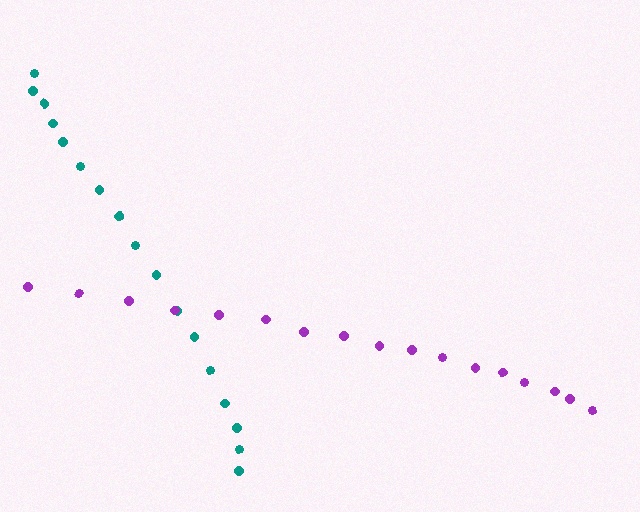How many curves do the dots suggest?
There are 2 distinct paths.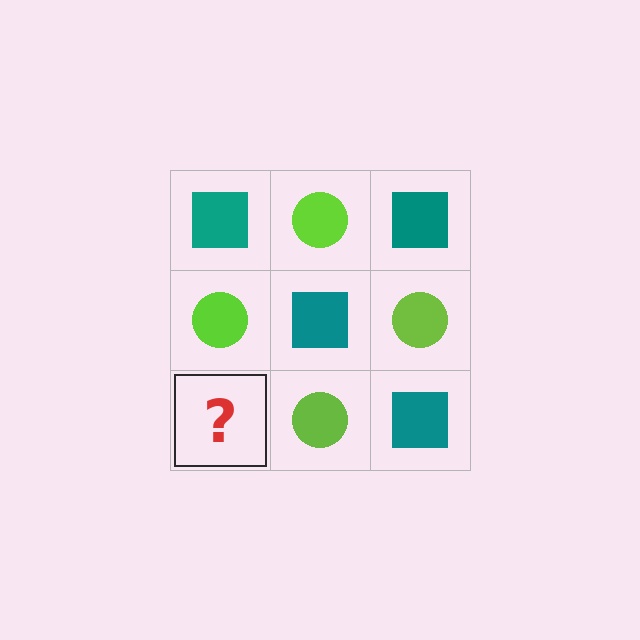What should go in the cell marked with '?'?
The missing cell should contain a teal square.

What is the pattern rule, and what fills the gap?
The rule is that it alternates teal square and lime circle in a checkerboard pattern. The gap should be filled with a teal square.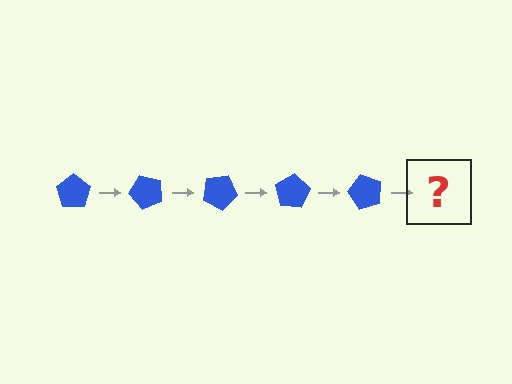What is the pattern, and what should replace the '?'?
The pattern is that the pentagon rotates 50 degrees each step. The '?' should be a blue pentagon rotated 250 degrees.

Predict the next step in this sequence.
The next step is a blue pentagon rotated 250 degrees.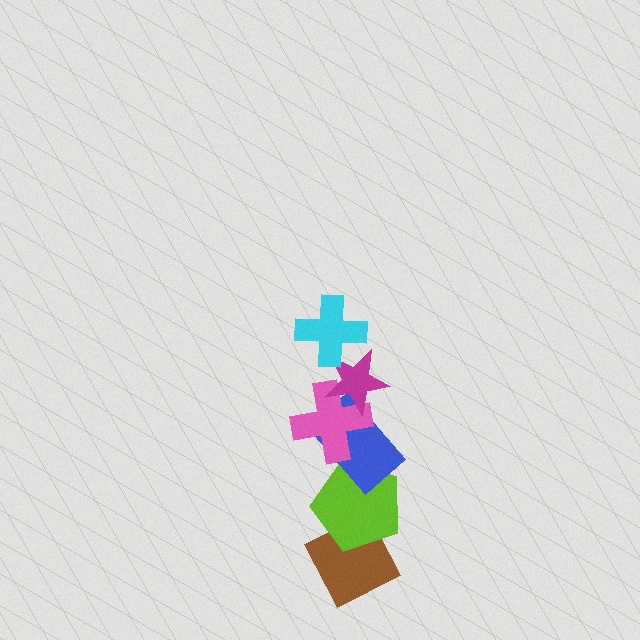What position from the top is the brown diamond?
The brown diamond is 6th from the top.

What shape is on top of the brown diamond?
The lime pentagon is on top of the brown diamond.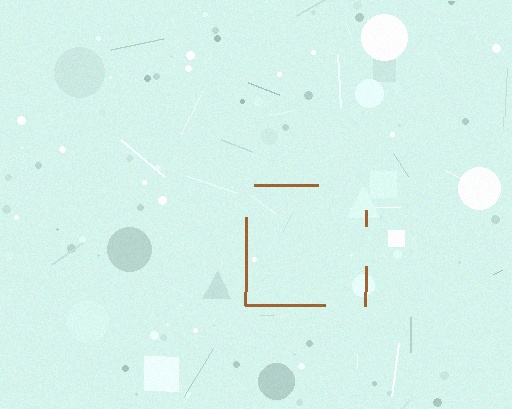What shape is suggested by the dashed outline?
The dashed outline suggests a square.